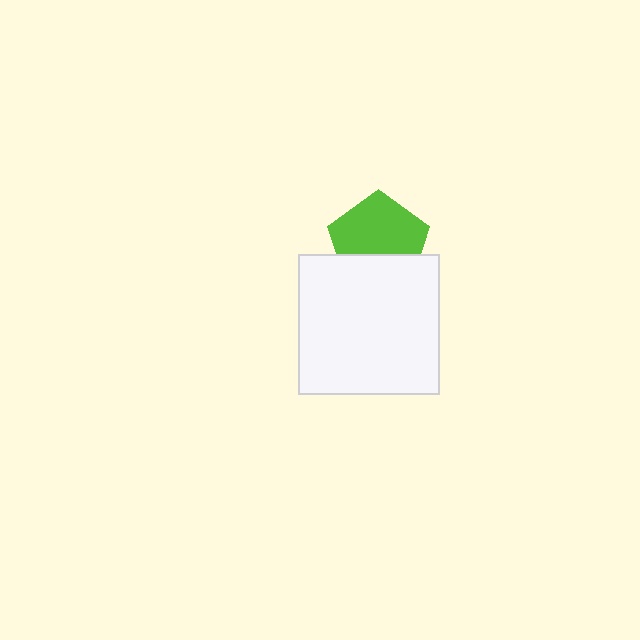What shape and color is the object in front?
The object in front is a white rectangle.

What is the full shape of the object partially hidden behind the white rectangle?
The partially hidden object is a lime pentagon.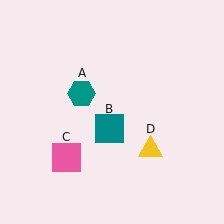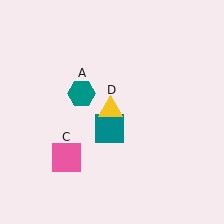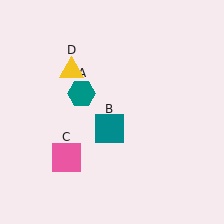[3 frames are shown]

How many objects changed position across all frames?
1 object changed position: yellow triangle (object D).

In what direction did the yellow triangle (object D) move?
The yellow triangle (object D) moved up and to the left.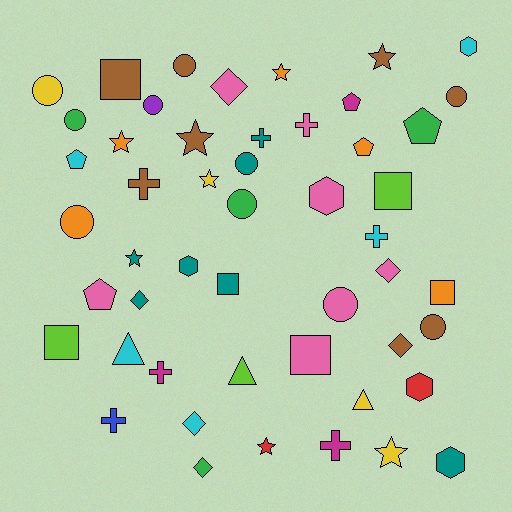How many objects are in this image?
There are 50 objects.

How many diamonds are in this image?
There are 6 diamonds.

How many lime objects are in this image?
There are 3 lime objects.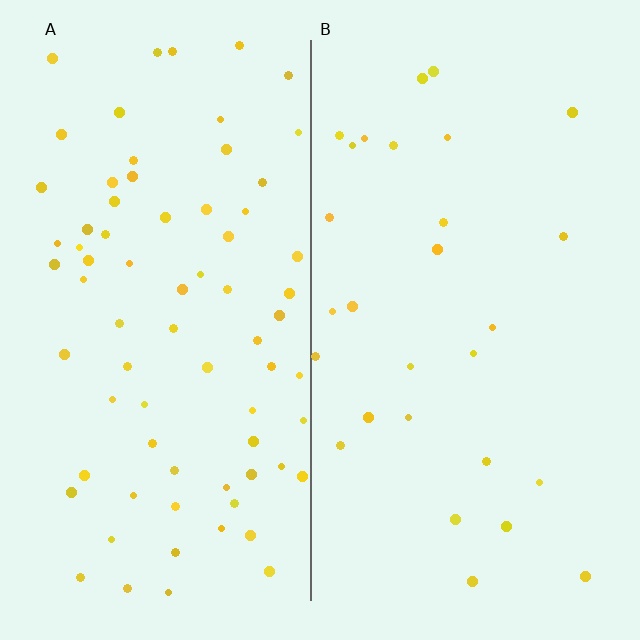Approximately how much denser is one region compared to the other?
Approximately 2.6× — region A over region B.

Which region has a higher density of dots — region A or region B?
A (the left).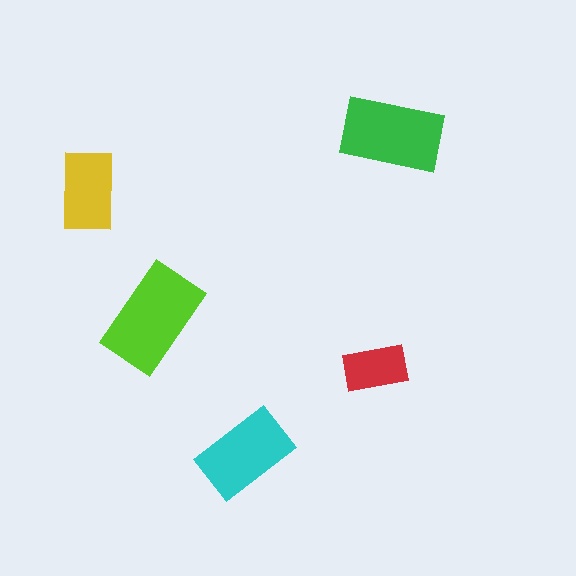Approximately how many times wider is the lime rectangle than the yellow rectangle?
About 1.5 times wider.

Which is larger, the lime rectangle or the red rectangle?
The lime one.